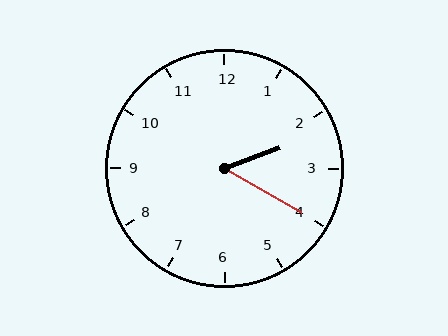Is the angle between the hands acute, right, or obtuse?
It is acute.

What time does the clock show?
2:20.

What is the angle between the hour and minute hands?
Approximately 50 degrees.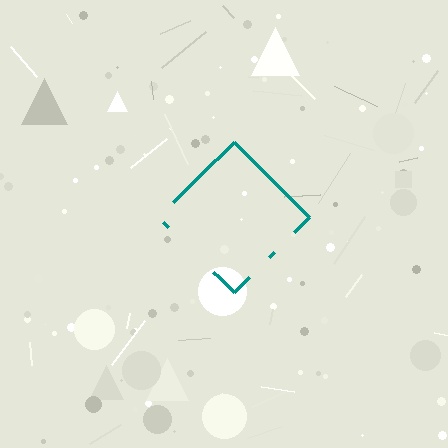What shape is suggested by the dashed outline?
The dashed outline suggests a diamond.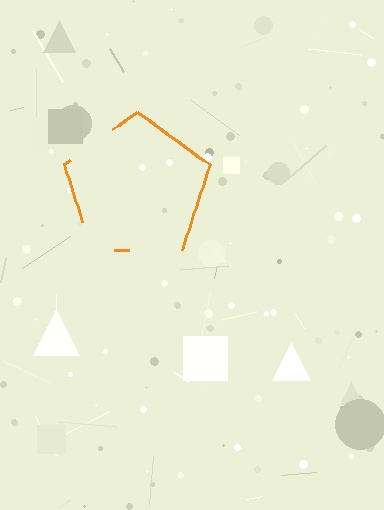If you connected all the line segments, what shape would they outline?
They would outline a pentagon.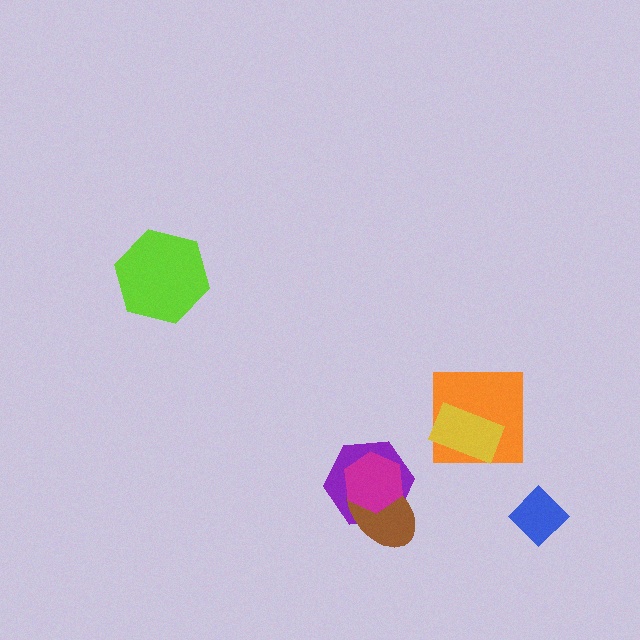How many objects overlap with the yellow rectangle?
1 object overlaps with the yellow rectangle.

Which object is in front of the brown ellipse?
The magenta hexagon is in front of the brown ellipse.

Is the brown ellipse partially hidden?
Yes, it is partially covered by another shape.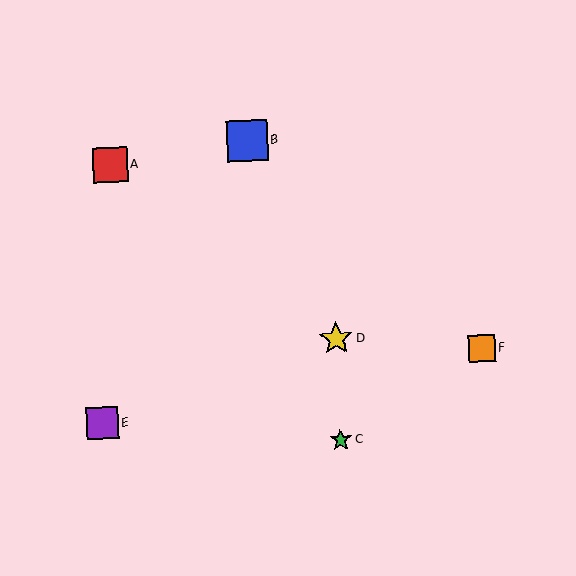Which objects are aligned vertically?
Objects C, D are aligned vertically.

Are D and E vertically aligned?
No, D is at x≈336 and E is at x≈102.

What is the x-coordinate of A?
Object A is at x≈110.